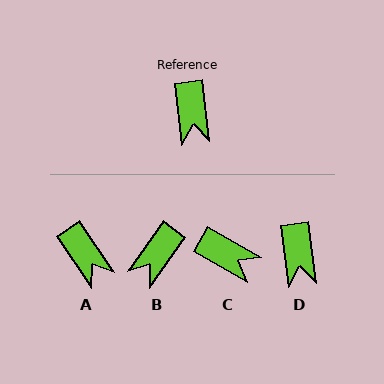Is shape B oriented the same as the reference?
No, it is off by about 42 degrees.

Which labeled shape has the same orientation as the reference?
D.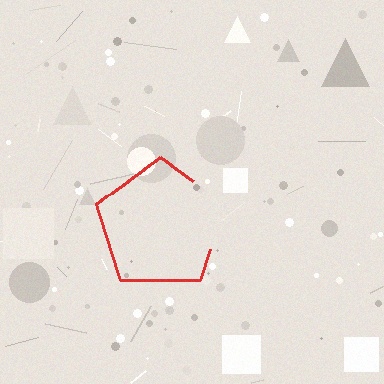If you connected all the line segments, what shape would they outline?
They would outline a pentagon.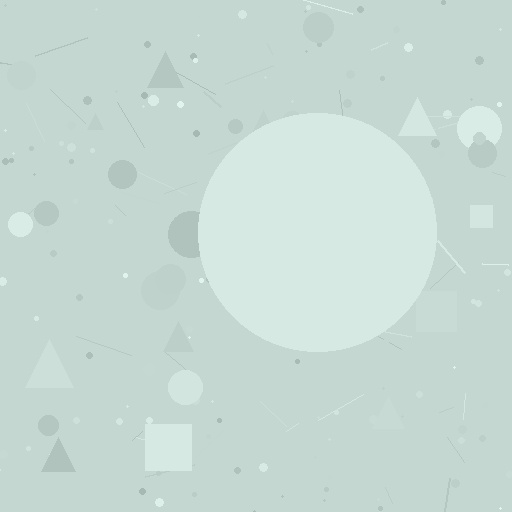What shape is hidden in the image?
A circle is hidden in the image.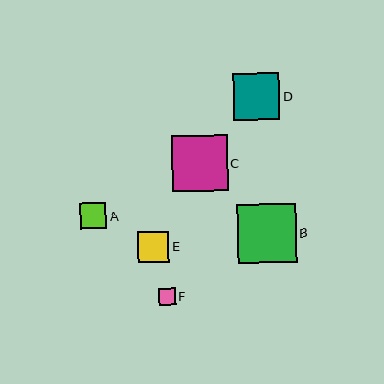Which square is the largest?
Square B is the largest with a size of approximately 59 pixels.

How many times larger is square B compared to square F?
Square B is approximately 3.4 times the size of square F.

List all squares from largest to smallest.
From largest to smallest: B, C, D, E, A, F.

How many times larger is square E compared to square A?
Square E is approximately 1.2 times the size of square A.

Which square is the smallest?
Square F is the smallest with a size of approximately 17 pixels.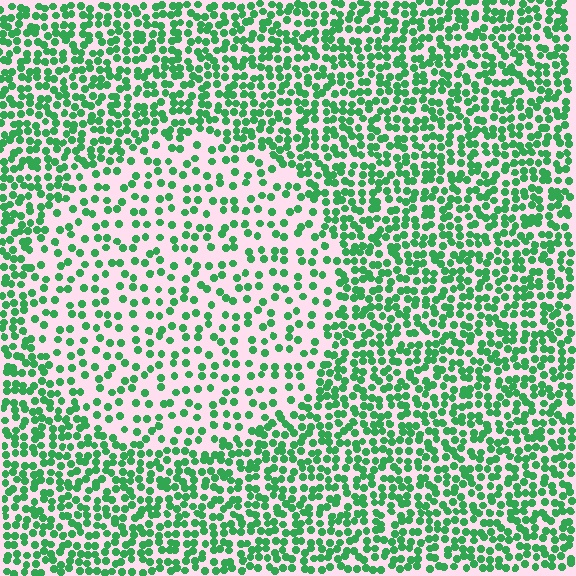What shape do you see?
I see a circle.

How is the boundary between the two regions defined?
The boundary is defined by a change in element density (approximately 2.0x ratio). All elements are the same color, size, and shape.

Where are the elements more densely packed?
The elements are more densely packed outside the circle boundary.